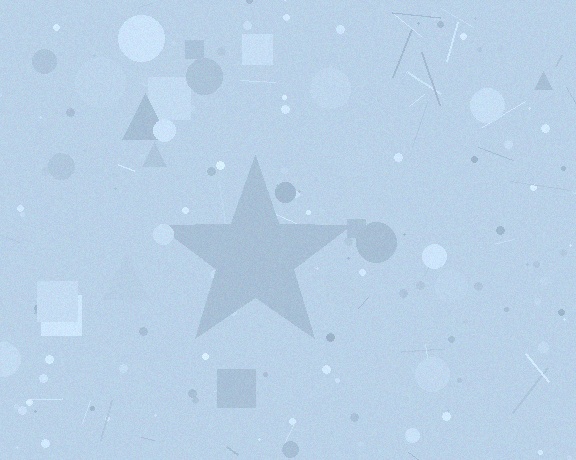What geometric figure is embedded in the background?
A star is embedded in the background.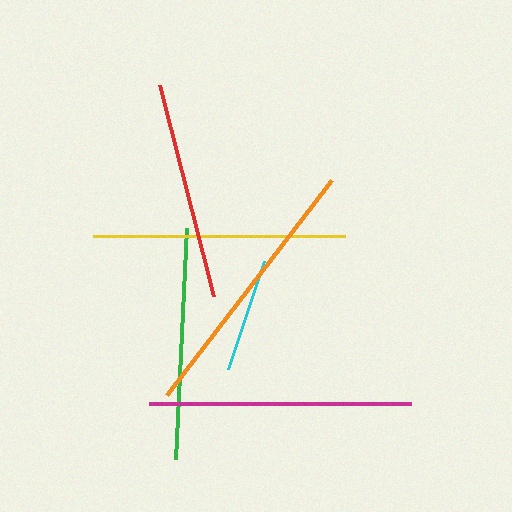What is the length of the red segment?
The red segment is approximately 217 pixels long.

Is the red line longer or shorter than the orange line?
The orange line is longer than the red line.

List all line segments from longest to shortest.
From longest to shortest: orange, magenta, yellow, green, red, cyan.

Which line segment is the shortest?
The cyan line is the shortest at approximately 114 pixels.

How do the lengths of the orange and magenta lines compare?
The orange and magenta lines are approximately the same length.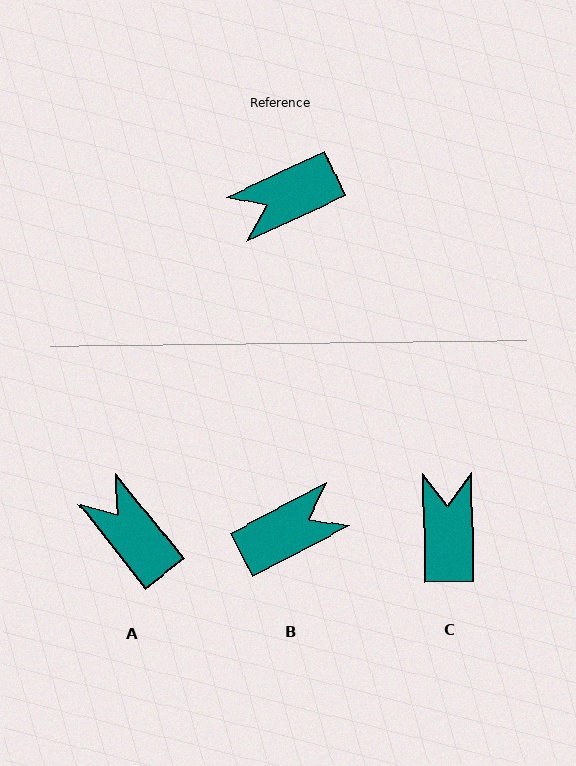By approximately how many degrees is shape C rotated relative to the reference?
Approximately 114 degrees clockwise.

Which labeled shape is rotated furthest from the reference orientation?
B, about 177 degrees away.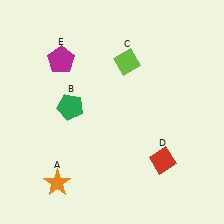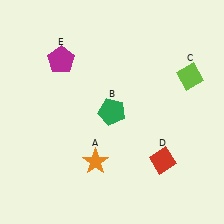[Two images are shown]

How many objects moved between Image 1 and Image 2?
3 objects moved between the two images.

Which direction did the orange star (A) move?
The orange star (A) moved right.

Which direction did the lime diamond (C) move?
The lime diamond (C) moved right.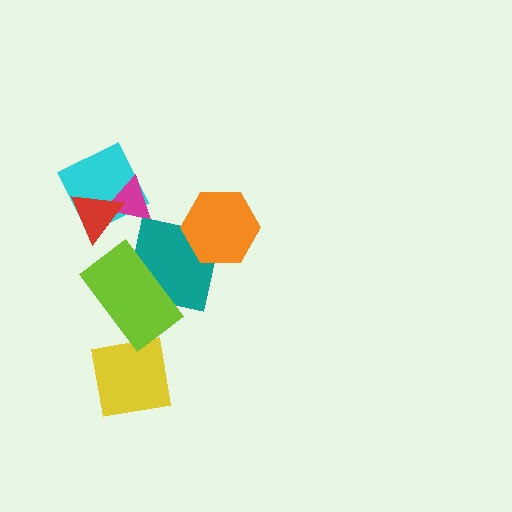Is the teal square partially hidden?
Yes, it is partially covered by another shape.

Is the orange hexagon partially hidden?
No, no other shape covers it.